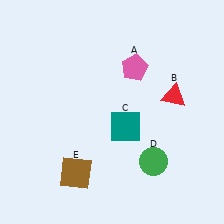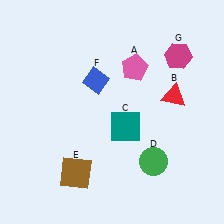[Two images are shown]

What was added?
A blue diamond (F), a magenta hexagon (G) were added in Image 2.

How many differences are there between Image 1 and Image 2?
There are 2 differences between the two images.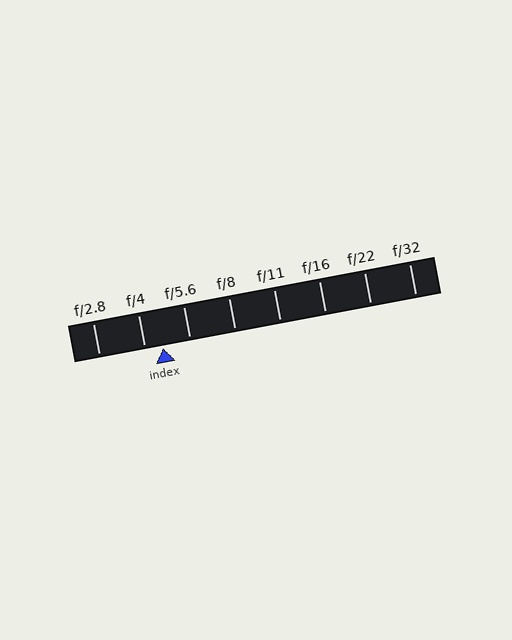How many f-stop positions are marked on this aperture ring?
There are 8 f-stop positions marked.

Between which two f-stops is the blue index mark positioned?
The index mark is between f/4 and f/5.6.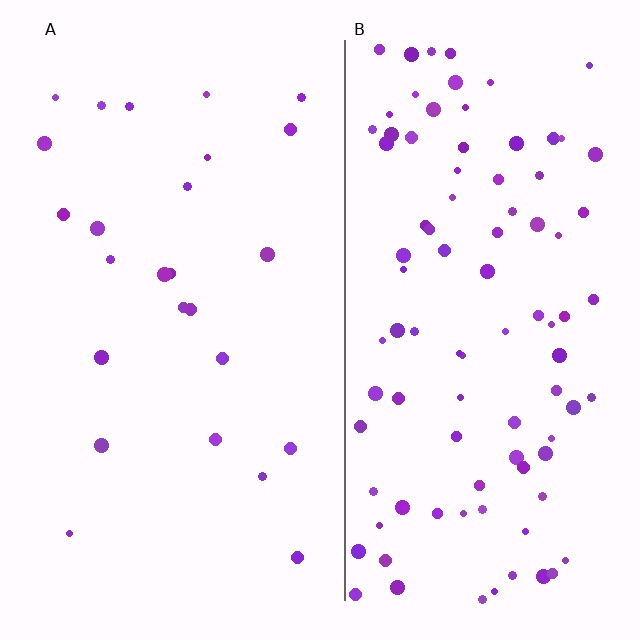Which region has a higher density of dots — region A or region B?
B (the right).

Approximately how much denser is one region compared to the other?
Approximately 3.8× — region B over region A.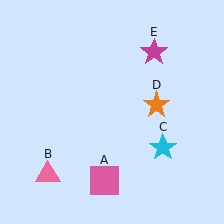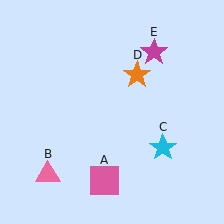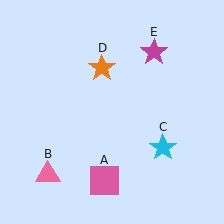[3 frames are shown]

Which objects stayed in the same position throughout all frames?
Pink square (object A) and pink triangle (object B) and cyan star (object C) and magenta star (object E) remained stationary.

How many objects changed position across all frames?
1 object changed position: orange star (object D).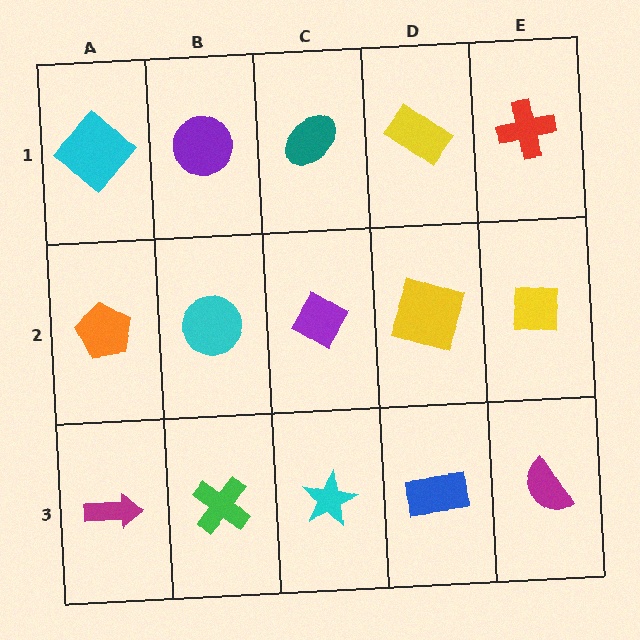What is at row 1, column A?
A cyan diamond.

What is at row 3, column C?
A cyan star.